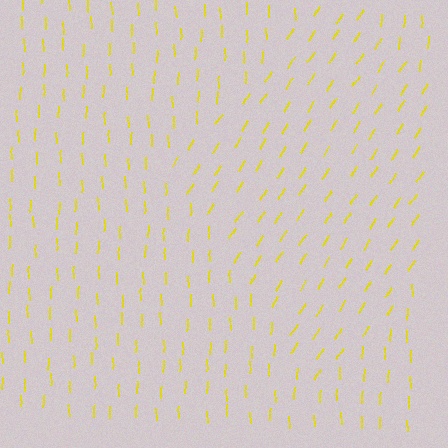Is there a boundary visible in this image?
Yes, there is a texture boundary formed by a change in line orientation.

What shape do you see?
I see a diamond.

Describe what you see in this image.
The image is filled with small yellow line segments. A diamond region in the image has lines oriented differently from the surrounding lines, creating a visible texture boundary.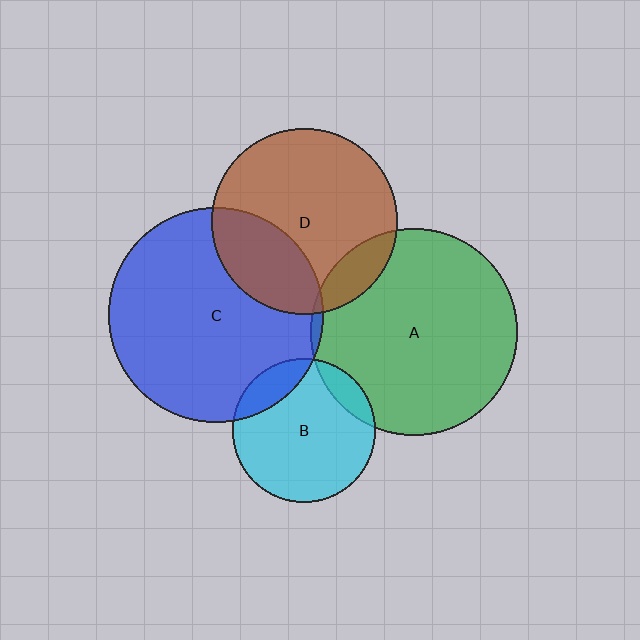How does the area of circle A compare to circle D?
Approximately 1.2 times.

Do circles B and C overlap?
Yes.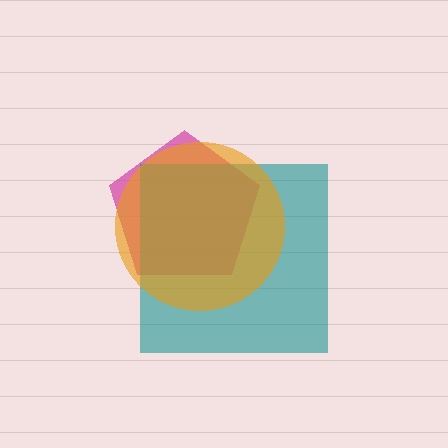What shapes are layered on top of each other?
The layered shapes are: a magenta pentagon, a teal square, an orange circle.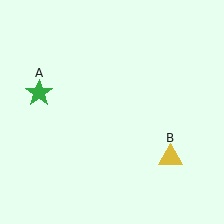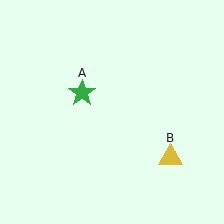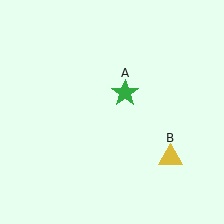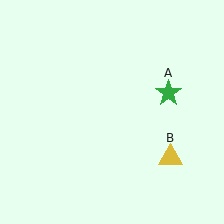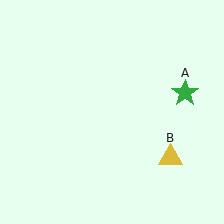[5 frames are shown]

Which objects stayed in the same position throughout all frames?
Yellow triangle (object B) remained stationary.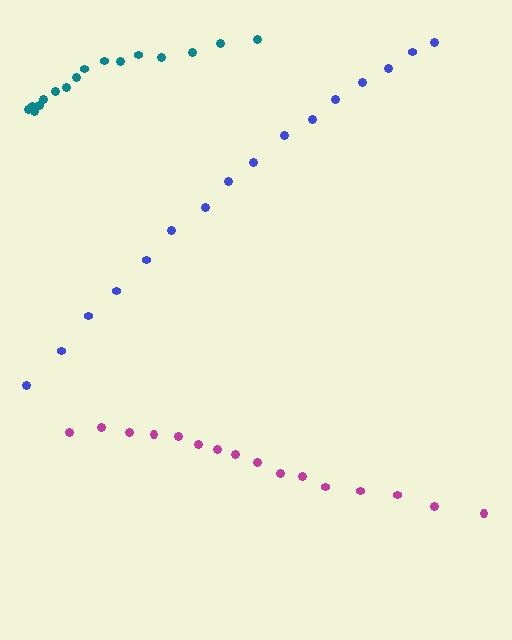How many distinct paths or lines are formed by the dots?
There are 3 distinct paths.